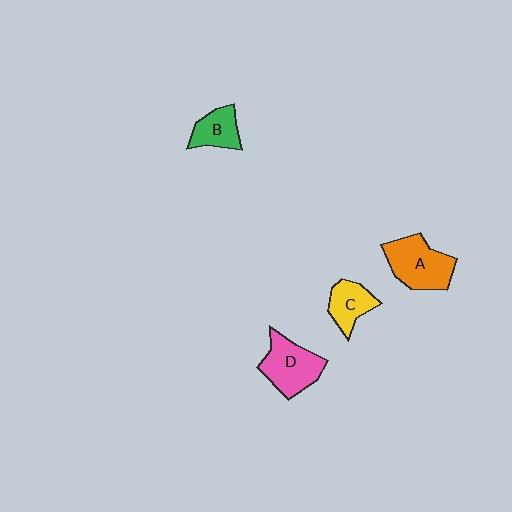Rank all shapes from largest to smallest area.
From largest to smallest: A (orange), D (pink), C (yellow), B (green).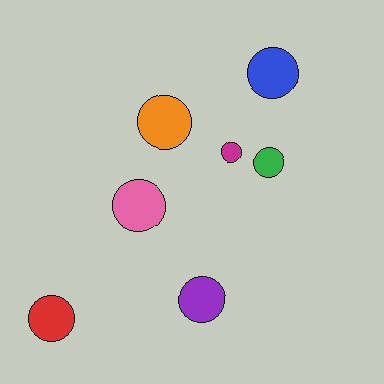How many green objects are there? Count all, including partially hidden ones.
There is 1 green object.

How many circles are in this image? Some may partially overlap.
There are 7 circles.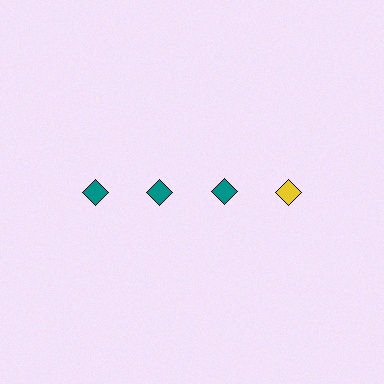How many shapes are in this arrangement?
There are 4 shapes arranged in a grid pattern.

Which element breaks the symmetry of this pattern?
The yellow diamond in the top row, second from right column breaks the symmetry. All other shapes are teal diamonds.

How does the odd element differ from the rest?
It has a different color: yellow instead of teal.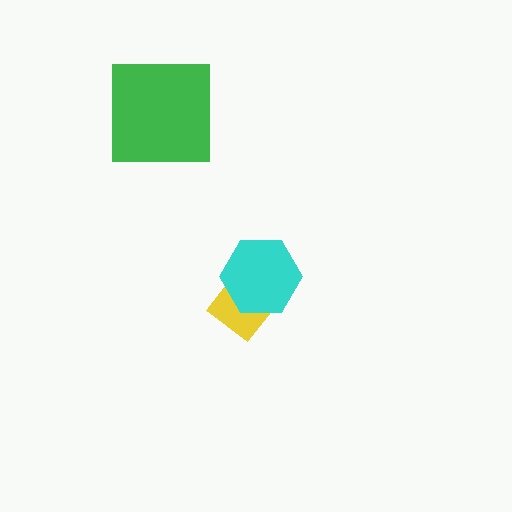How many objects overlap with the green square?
0 objects overlap with the green square.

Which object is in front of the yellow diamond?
The cyan hexagon is in front of the yellow diamond.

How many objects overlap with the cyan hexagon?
1 object overlaps with the cyan hexagon.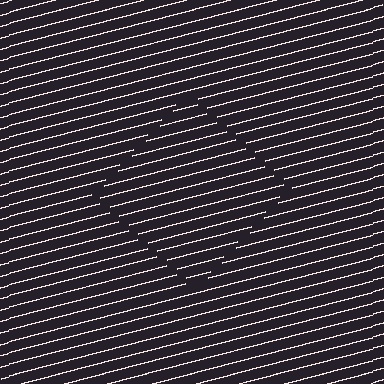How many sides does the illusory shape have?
4 sides — the line-ends trace a square.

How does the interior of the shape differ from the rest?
The interior of the shape contains the same grating, shifted by half a period — the contour is defined by the phase discontinuity where line-ends from the inner and outer gratings abut.